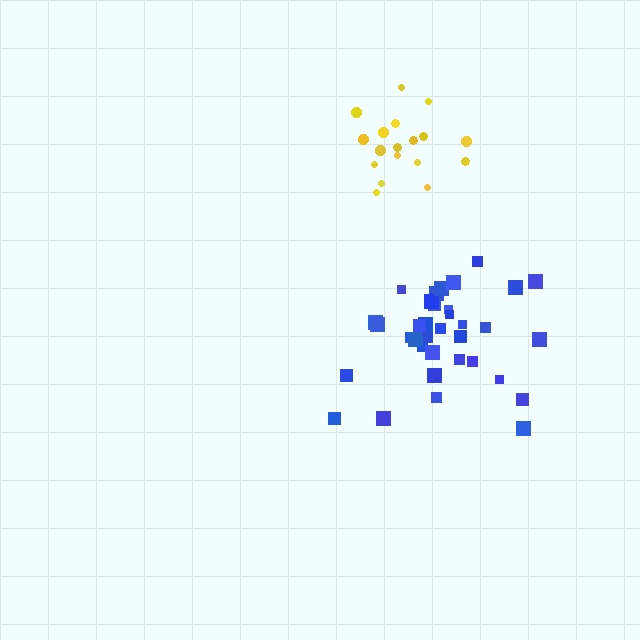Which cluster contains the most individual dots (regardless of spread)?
Blue (35).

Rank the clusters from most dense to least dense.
yellow, blue.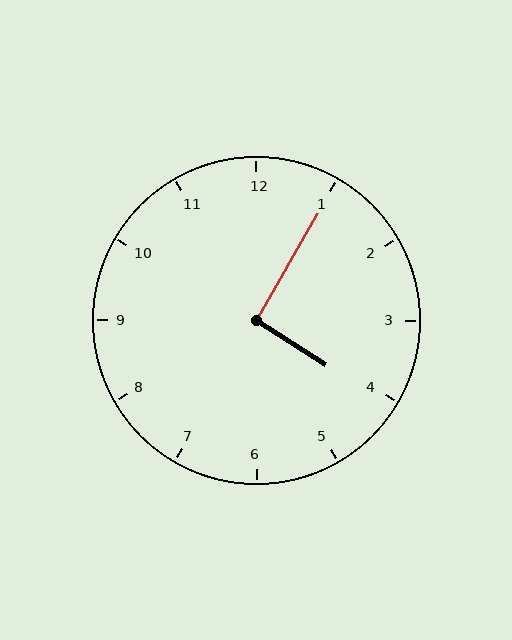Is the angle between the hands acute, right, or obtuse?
It is right.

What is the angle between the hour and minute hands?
Approximately 92 degrees.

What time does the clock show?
4:05.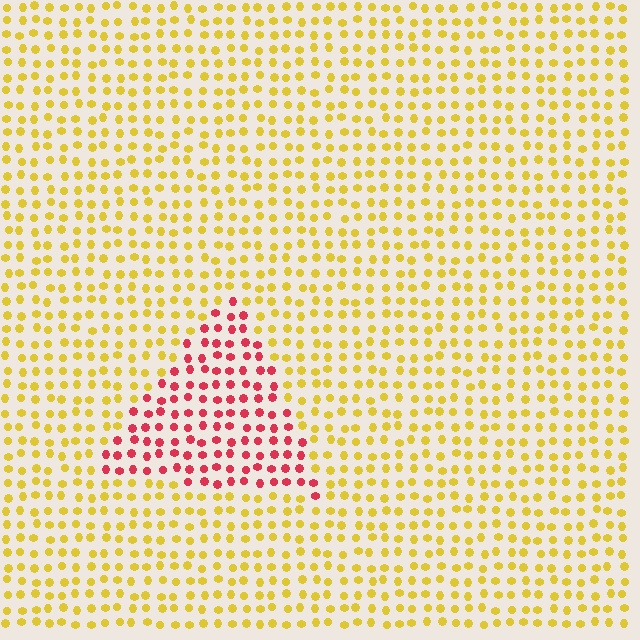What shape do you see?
I see a triangle.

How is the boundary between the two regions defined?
The boundary is defined purely by a slight shift in hue (about 64 degrees). Spacing, size, and orientation are identical on both sides.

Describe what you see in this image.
The image is filled with small yellow elements in a uniform arrangement. A triangle-shaped region is visible where the elements are tinted to a slightly different hue, forming a subtle color boundary.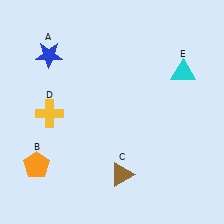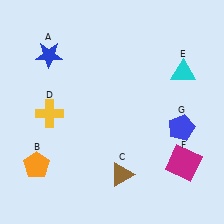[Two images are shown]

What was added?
A magenta square (F), a blue pentagon (G) were added in Image 2.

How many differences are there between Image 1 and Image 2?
There are 2 differences between the two images.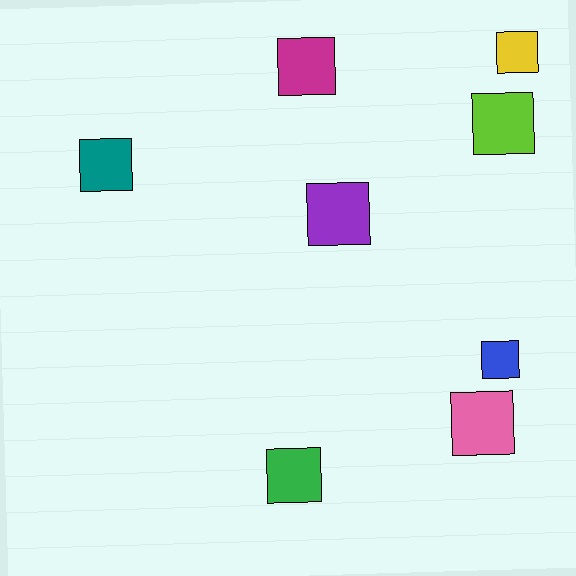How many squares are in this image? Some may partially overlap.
There are 8 squares.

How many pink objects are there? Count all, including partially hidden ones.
There is 1 pink object.